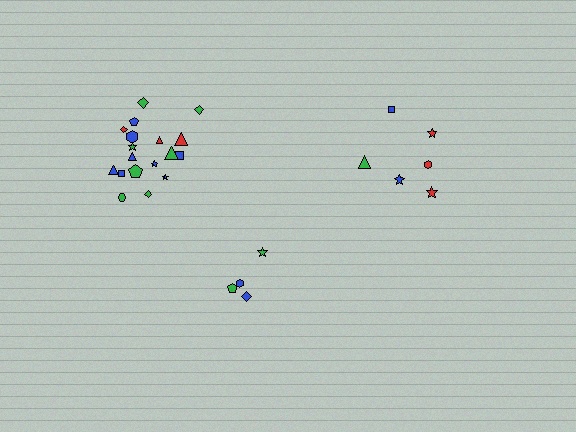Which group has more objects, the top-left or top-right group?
The top-left group.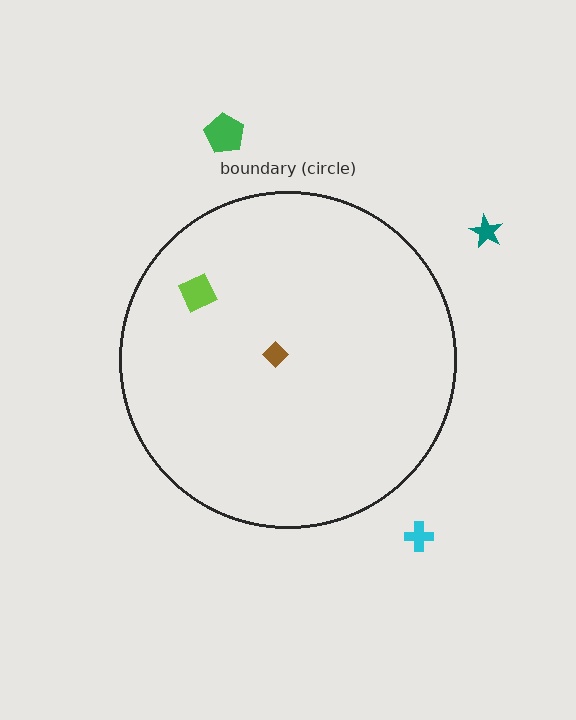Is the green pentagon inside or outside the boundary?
Outside.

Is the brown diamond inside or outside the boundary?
Inside.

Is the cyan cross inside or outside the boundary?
Outside.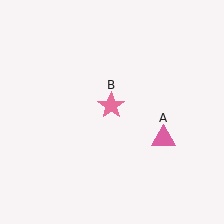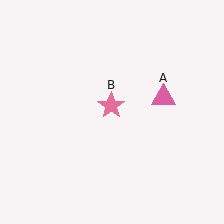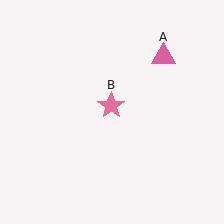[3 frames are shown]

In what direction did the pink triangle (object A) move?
The pink triangle (object A) moved up.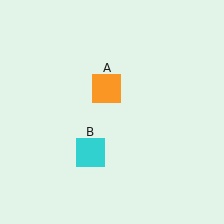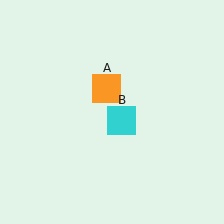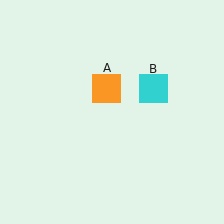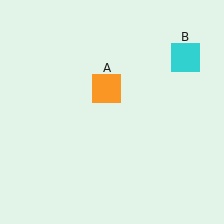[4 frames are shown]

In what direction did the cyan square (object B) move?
The cyan square (object B) moved up and to the right.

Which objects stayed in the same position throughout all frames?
Orange square (object A) remained stationary.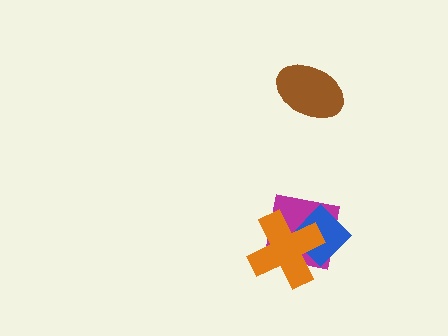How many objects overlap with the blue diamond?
2 objects overlap with the blue diamond.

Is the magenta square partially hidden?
Yes, it is partially covered by another shape.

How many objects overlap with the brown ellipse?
0 objects overlap with the brown ellipse.